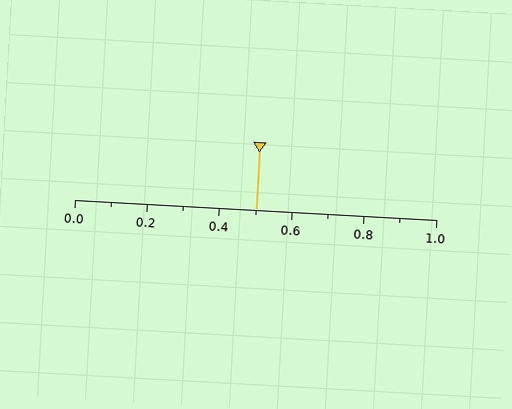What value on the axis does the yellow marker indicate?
The marker indicates approximately 0.5.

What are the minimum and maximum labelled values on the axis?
The axis runs from 0.0 to 1.0.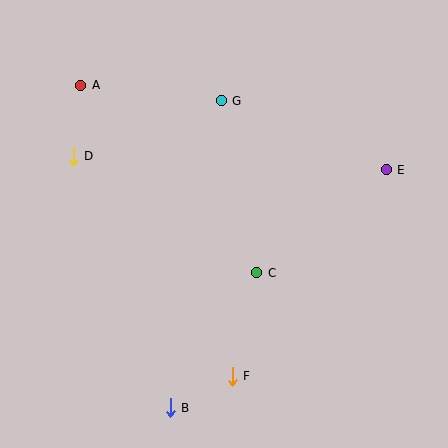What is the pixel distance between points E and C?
The distance between E and C is 166 pixels.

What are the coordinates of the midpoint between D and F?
The midpoint between D and F is at (153, 266).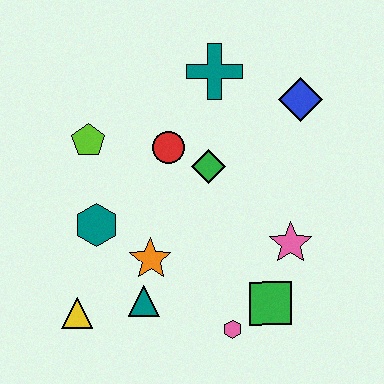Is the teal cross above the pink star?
Yes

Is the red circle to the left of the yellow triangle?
No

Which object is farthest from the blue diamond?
The yellow triangle is farthest from the blue diamond.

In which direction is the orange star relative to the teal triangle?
The orange star is above the teal triangle.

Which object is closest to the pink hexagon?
The green square is closest to the pink hexagon.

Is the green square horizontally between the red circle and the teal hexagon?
No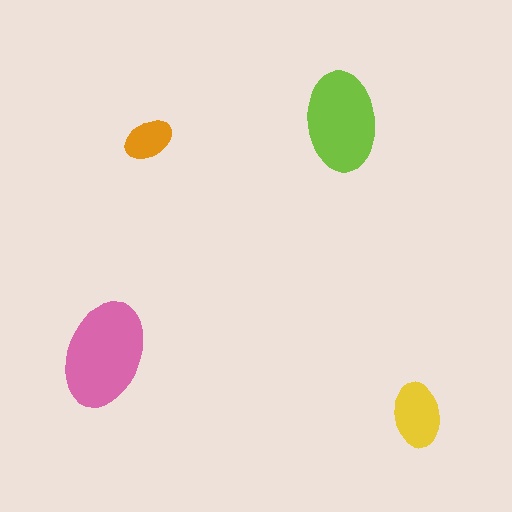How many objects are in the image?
There are 4 objects in the image.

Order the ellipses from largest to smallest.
the pink one, the lime one, the yellow one, the orange one.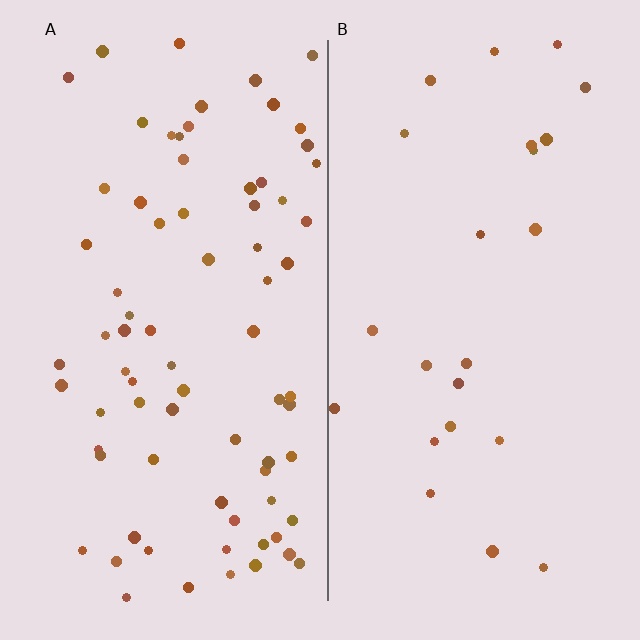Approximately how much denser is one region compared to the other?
Approximately 3.2× — region A over region B.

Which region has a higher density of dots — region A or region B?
A (the left).